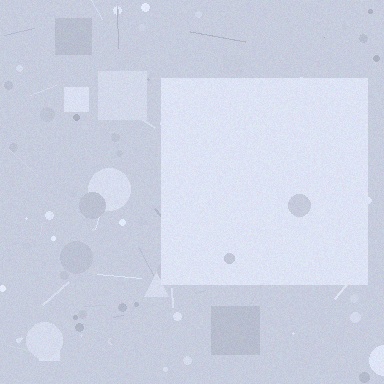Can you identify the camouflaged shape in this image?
The camouflaged shape is a square.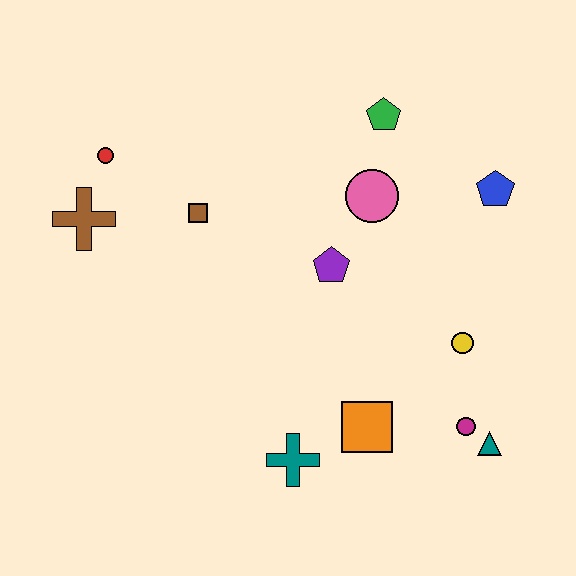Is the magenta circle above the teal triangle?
Yes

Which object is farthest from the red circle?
The teal triangle is farthest from the red circle.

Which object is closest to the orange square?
The teal cross is closest to the orange square.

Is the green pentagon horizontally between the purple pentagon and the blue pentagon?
Yes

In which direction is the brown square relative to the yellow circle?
The brown square is to the left of the yellow circle.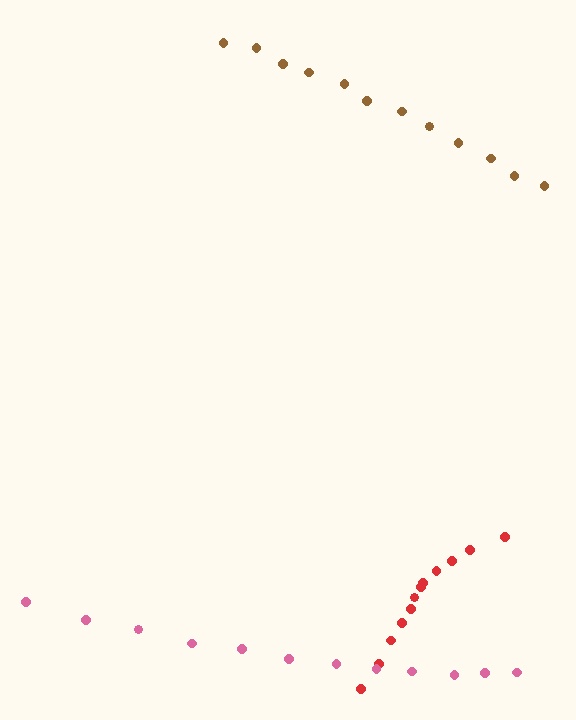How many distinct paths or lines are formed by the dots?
There are 3 distinct paths.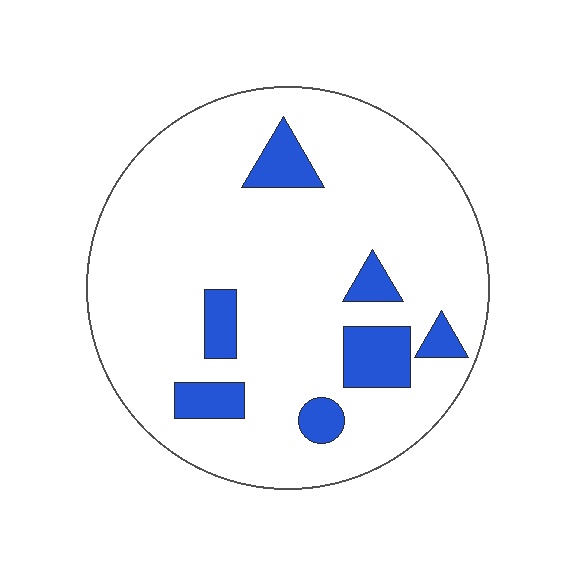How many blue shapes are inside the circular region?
7.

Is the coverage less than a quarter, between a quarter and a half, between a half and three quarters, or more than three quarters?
Less than a quarter.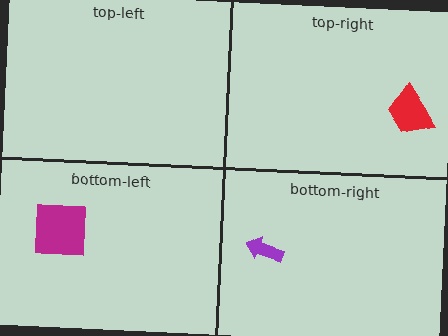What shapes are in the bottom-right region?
The purple arrow.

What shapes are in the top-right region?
The red trapezoid.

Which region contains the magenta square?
The bottom-left region.